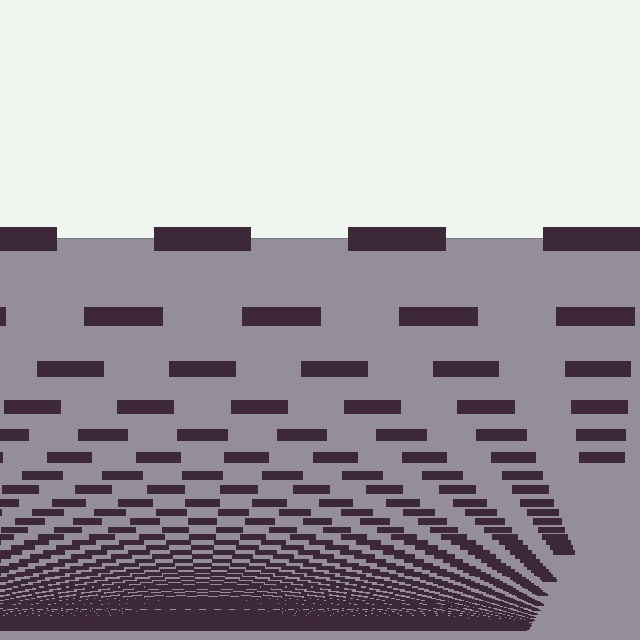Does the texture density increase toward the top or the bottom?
Density increases toward the bottom.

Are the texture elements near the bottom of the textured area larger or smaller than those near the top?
Smaller. The gradient is inverted — elements near the bottom are smaller and denser.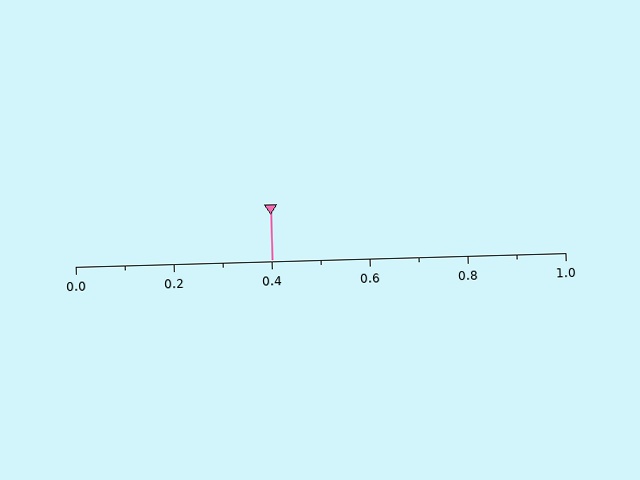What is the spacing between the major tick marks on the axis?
The major ticks are spaced 0.2 apart.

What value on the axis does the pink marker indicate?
The marker indicates approximately 0.4.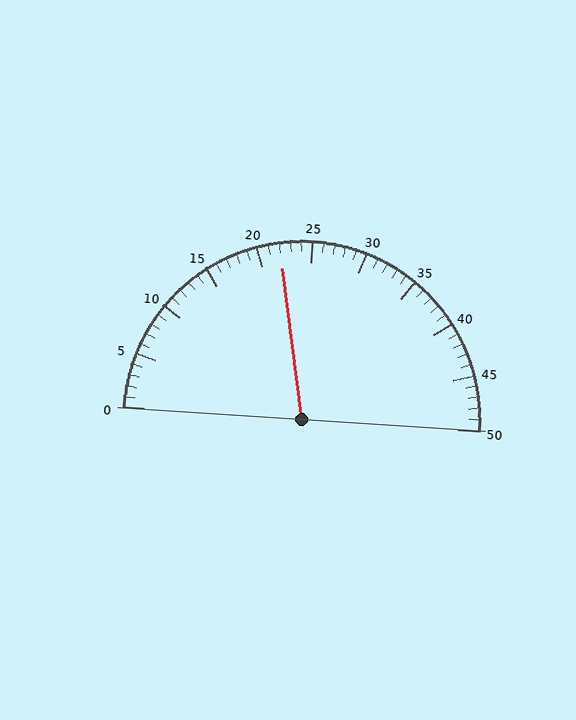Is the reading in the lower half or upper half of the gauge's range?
The reading is in the lower half of the range (0 to 50).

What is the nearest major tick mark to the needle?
The nearest major tick mark is 20.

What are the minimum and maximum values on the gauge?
The gauge ranges from 0 to 50.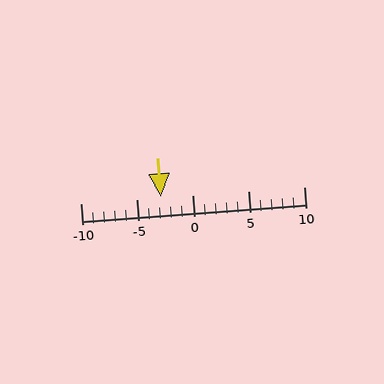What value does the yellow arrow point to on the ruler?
The yellow arrow points to approximately -3.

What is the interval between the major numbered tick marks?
The major tick marks are spaced 5 units apart.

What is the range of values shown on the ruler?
The ruler shows values from -10 to 10.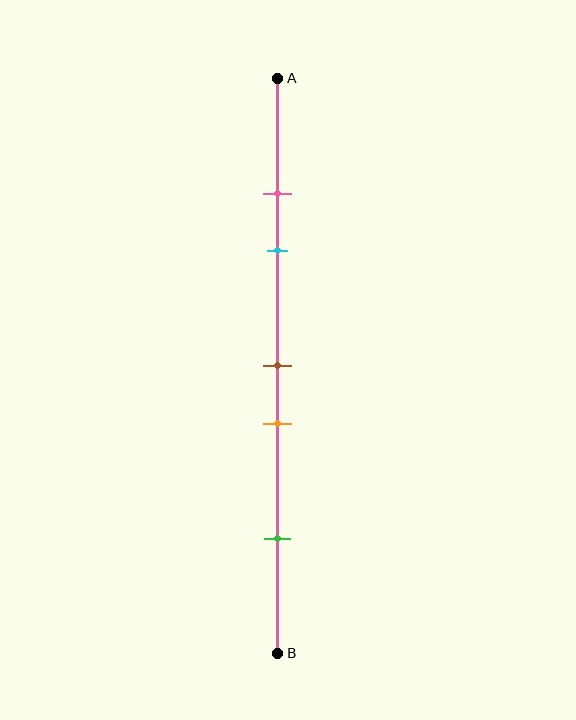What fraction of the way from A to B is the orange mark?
The orange mark is approximately 60% (0.6) of the way from A to B.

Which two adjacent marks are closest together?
The pink and cyan marks are the closest adjacent pair.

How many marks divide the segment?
There are 5 marks dividing the segment.